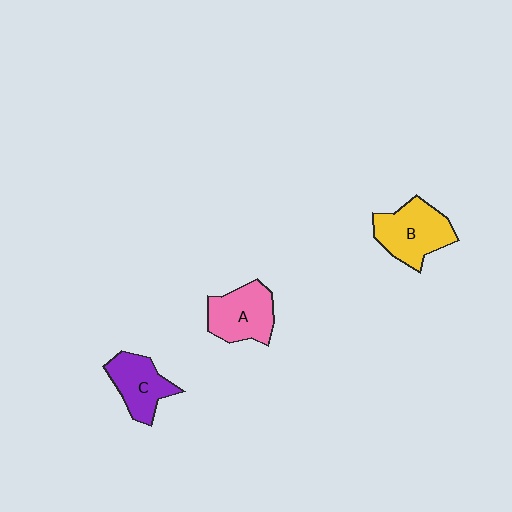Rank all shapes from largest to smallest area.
From largest to smallest: B (yellow), A (pink), C (purple).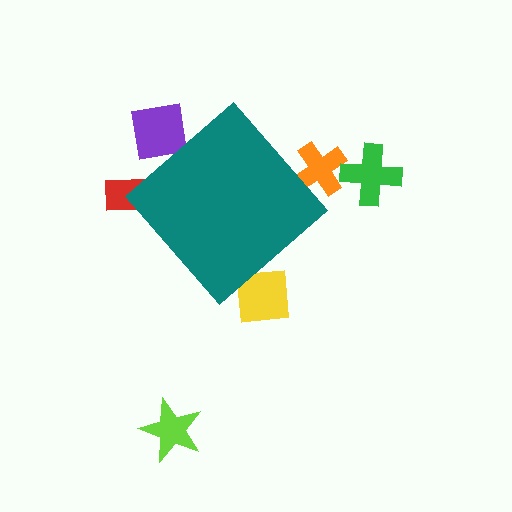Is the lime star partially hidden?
No, the lime star is fully visible.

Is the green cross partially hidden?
No, the green cross is fully visible.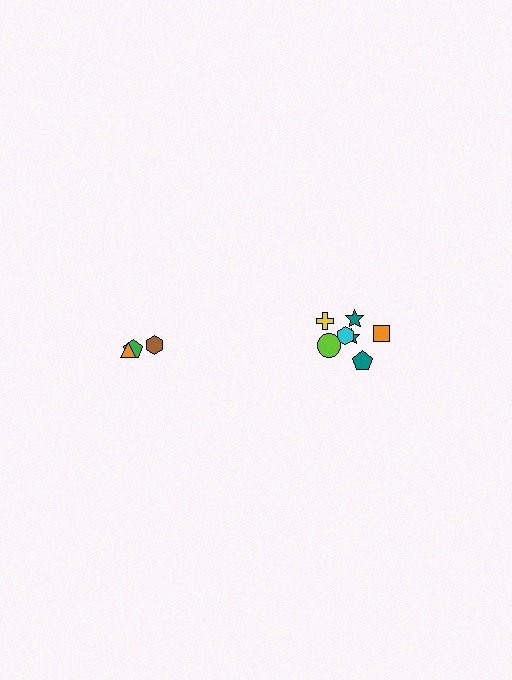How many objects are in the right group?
There are 7 objects.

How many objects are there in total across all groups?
There are 10 objects.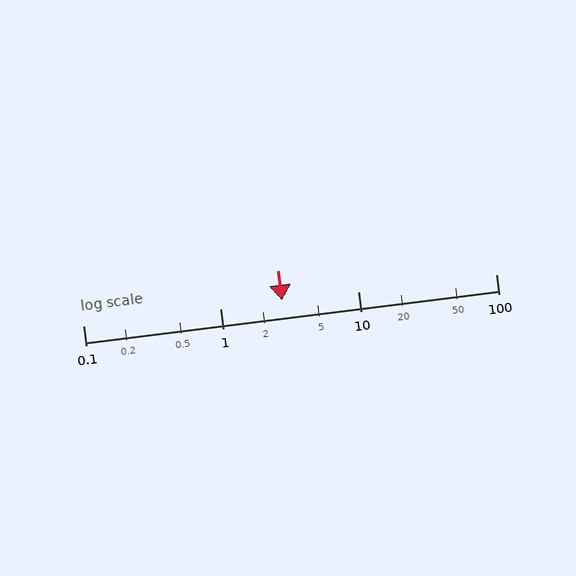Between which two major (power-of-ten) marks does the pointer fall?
The pointer is between 1 and 10.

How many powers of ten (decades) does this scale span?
The scale spans 3 decades, from 0.1 to 100.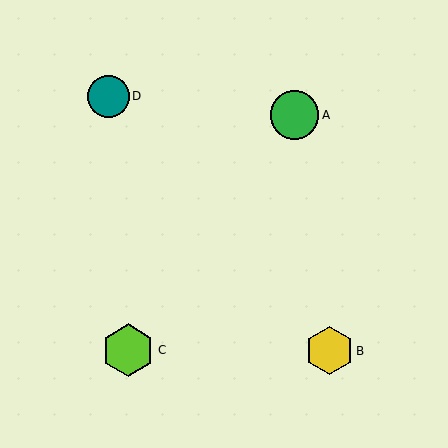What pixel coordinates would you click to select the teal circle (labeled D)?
Click at (109, 96) to select the teal circle D.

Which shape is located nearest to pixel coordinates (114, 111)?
The teal circle (labeled D) at (109, 96) is nearest to that location.